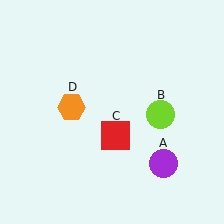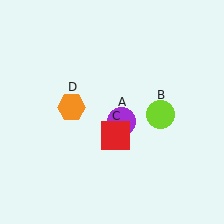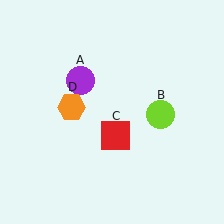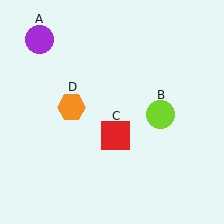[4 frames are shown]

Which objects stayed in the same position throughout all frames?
Lime circle (object B) and red square (object C) and orange hexagon (object D) remained stationary.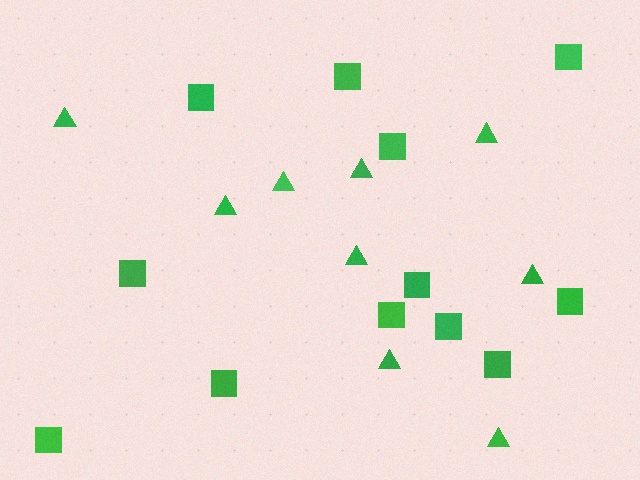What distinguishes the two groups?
There are 2 groups: one group of squares (12) and one group of triangles (9).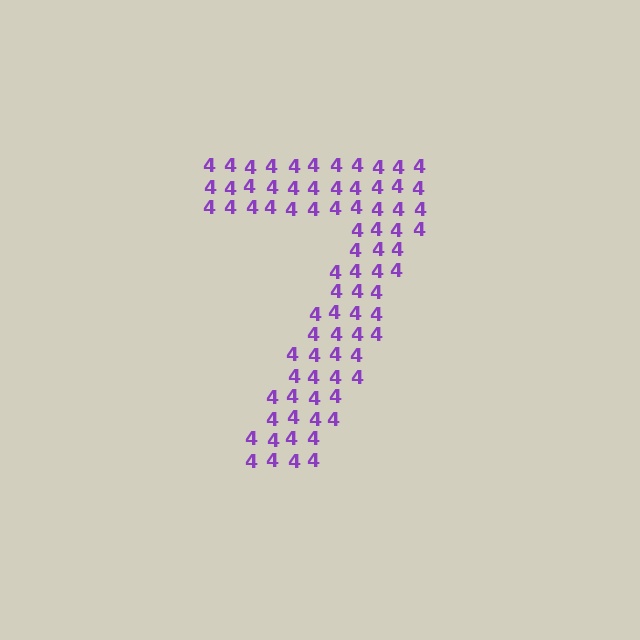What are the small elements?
The small elements are digit 4's.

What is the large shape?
The large shape is the digit 7.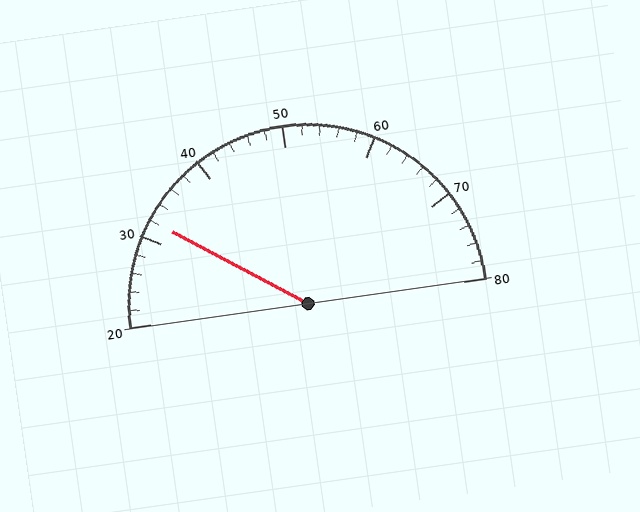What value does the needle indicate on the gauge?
The needle indicates approximately 32.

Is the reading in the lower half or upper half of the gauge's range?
The reading is in the lower half of the range (20 to 80).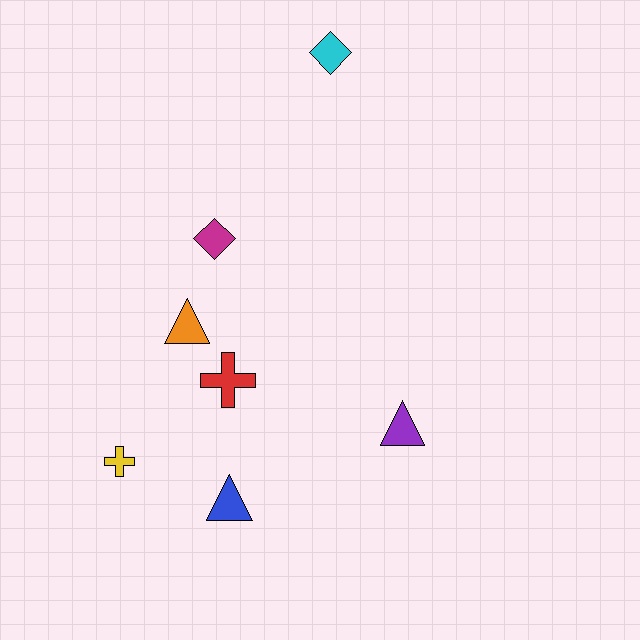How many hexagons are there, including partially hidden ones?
There are no hexagons.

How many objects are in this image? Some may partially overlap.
There are 7 objects.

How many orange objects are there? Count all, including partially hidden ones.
There is 1 orange object.